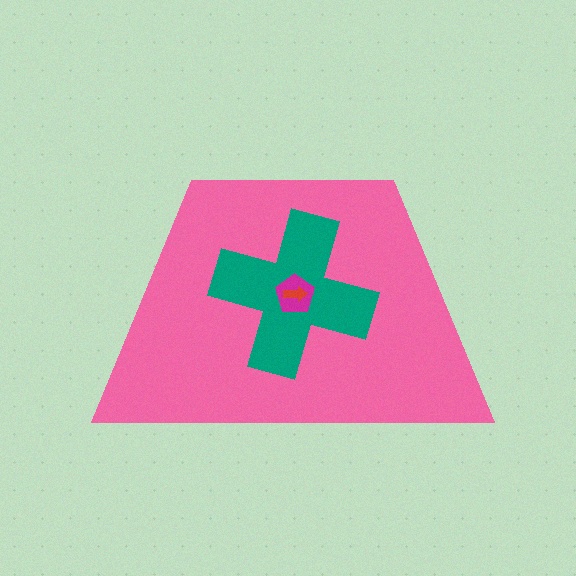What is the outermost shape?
The pink trapezoid.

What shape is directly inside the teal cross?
The magenta pentagon.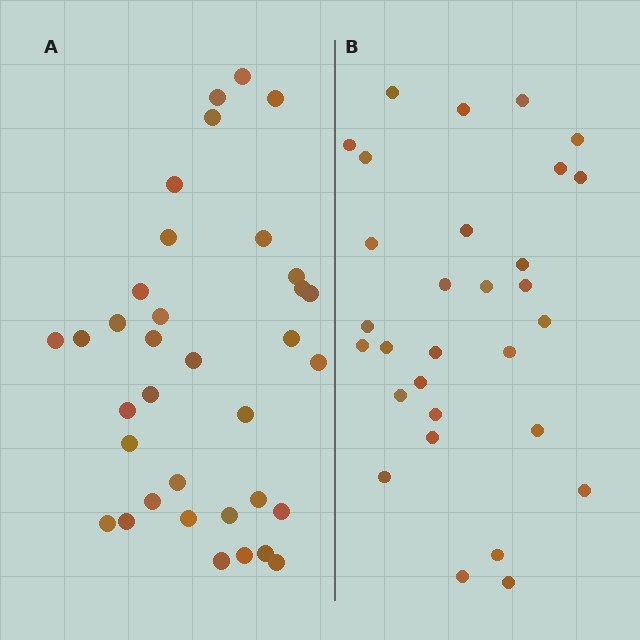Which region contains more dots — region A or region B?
Region A (the left region) has more dots.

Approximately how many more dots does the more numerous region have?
Region A has about 5 more dots than region B.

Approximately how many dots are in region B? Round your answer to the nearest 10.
About 30 dots.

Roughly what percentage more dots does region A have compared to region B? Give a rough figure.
About 15% more.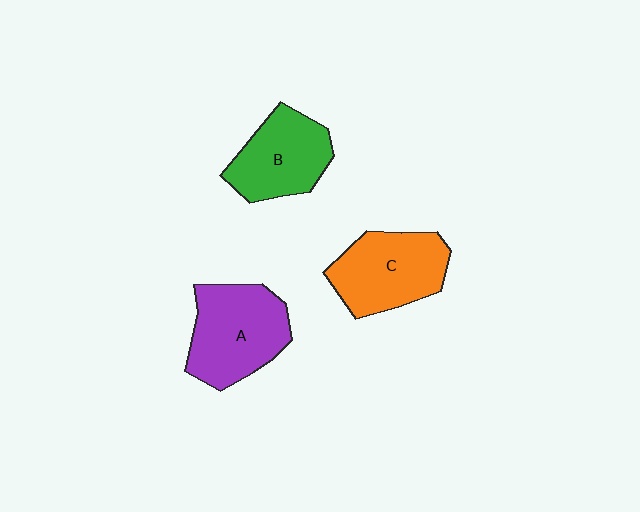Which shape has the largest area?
Shape A (purple).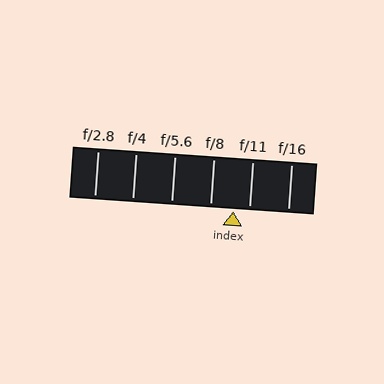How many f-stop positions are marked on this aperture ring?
There are 6 f-stop positions marked.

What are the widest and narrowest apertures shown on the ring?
The widest aperture shown is f/2.8 and the narrowest is f/16.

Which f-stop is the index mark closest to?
The index mark is closest to f/11.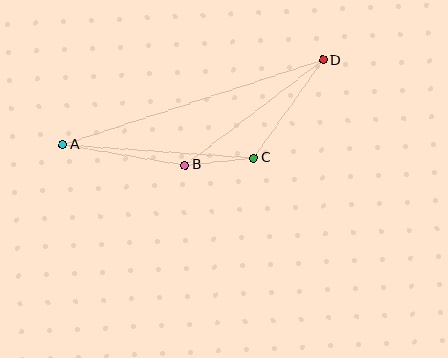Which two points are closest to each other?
Points B and C are closest to each other.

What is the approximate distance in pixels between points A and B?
The distance between A and B is approximately 124 pixels.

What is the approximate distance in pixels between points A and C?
The distance between A and C is approximately 191 pixels.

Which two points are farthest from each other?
Points A and D are farthest from each other.